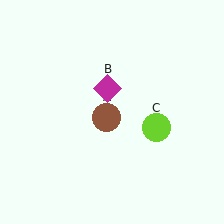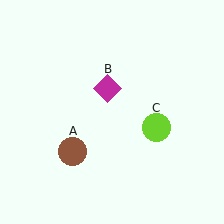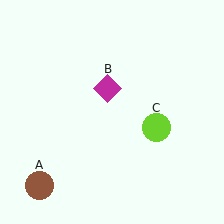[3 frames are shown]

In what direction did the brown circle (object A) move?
The brown circle (object A) moved down and to the left.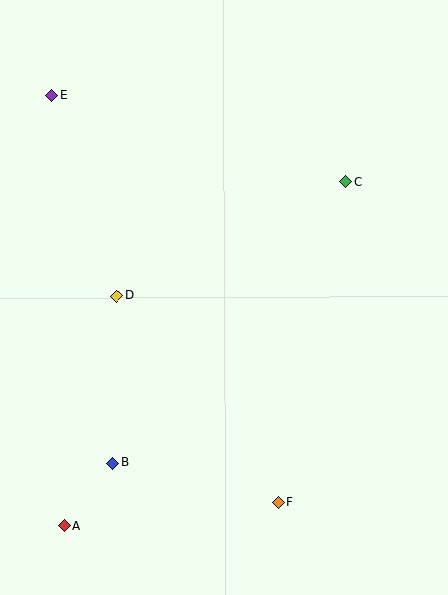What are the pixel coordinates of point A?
Point A is at (64, 526).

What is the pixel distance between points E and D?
The distance between E and D is 211 pixels.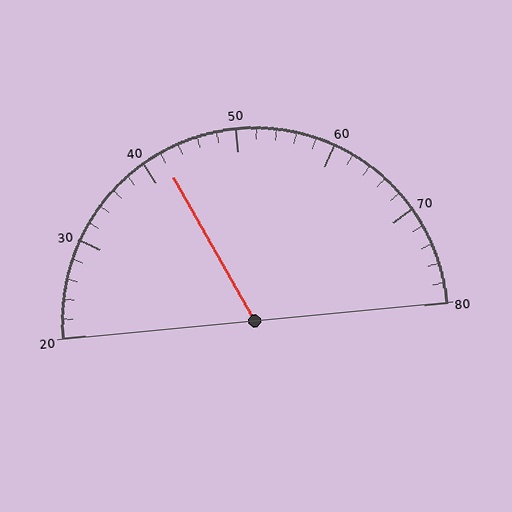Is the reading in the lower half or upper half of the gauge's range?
The reading is in the lower half of the range (20 to 80).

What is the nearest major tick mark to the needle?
The nearest major tick mark is 40.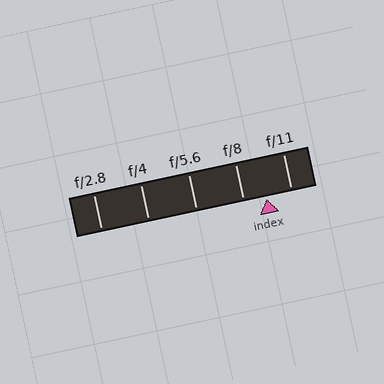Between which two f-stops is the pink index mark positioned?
The index mark is between f/8 and f/11.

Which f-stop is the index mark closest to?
The index mark is closest to f/8.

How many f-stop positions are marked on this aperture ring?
There are 5 f-stop positions marked.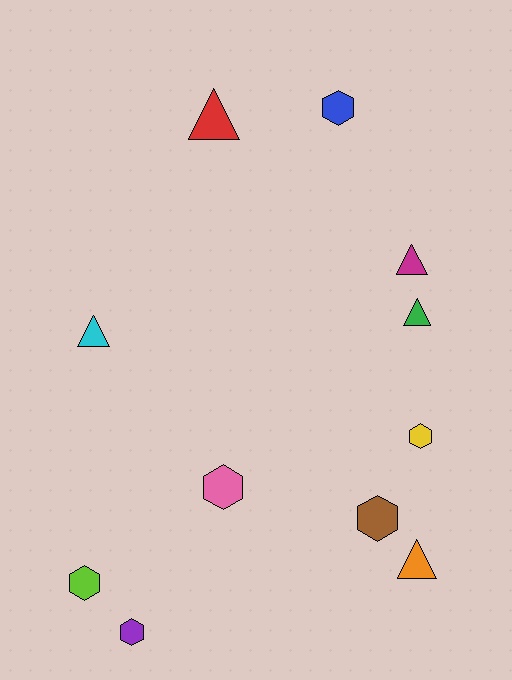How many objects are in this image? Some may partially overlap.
There are 11 objects.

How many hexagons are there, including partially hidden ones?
There are 6 hexagons.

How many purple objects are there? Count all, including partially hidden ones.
There is 1 purple object.